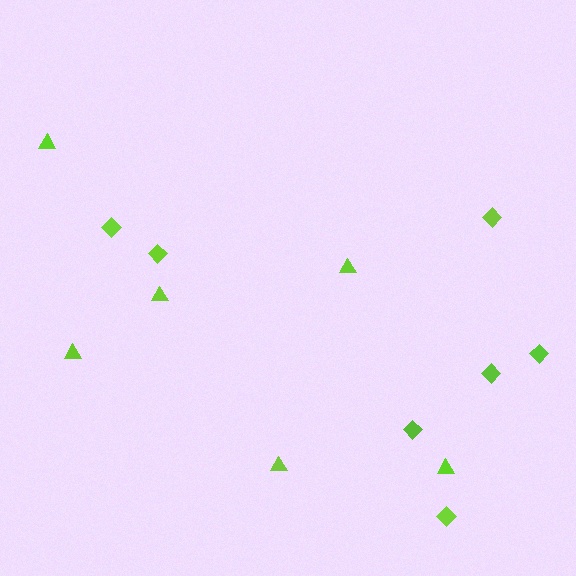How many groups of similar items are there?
There are 2 groups: one group of triangles (6) and one group of diamonds (7).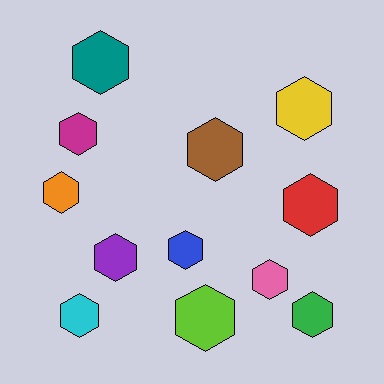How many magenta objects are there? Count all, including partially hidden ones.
There is 1 magenta object.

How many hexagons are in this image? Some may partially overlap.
There are 12 hexagons.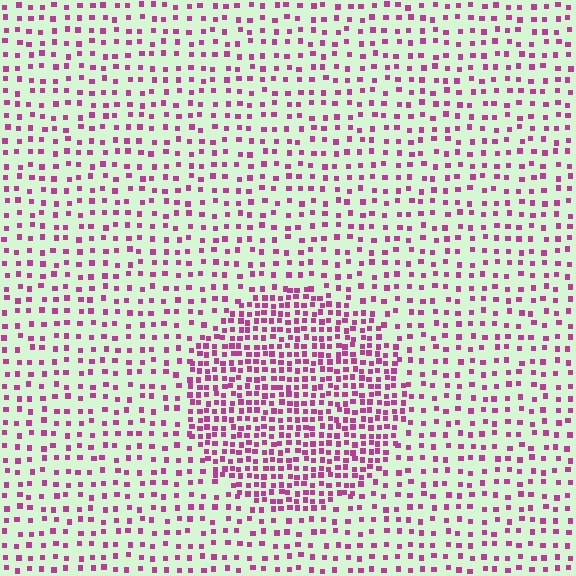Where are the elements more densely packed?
The elements are more densely packed inside the circle boundary.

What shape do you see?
I see a circle.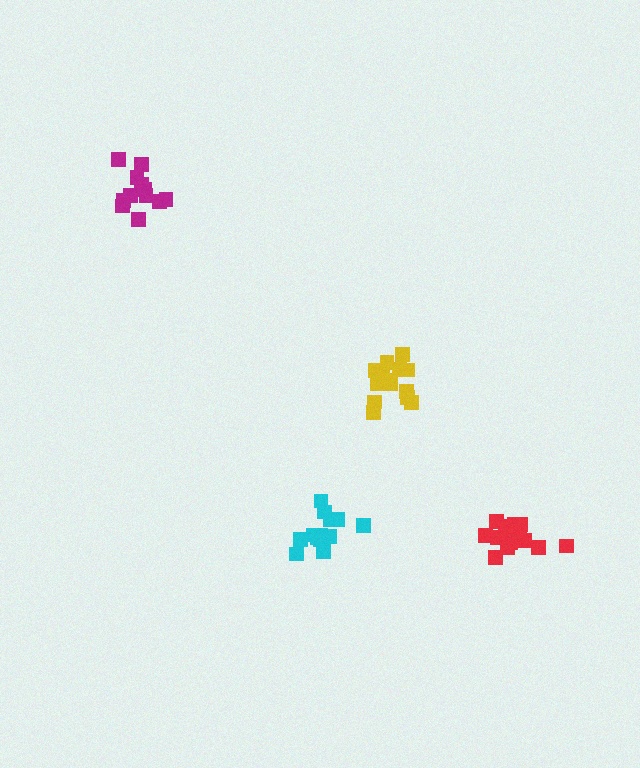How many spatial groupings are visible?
There are 4 spatial groupings.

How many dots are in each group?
Group 1: 14 dots, Group 2: 12 dots, Group 3: 16 dots, Group 4: 14 dots (56 total).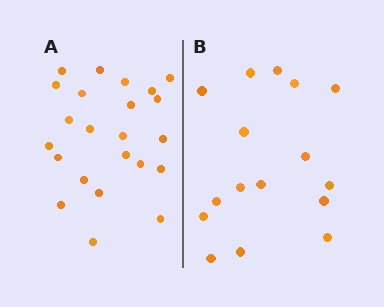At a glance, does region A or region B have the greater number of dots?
Region A (the left region) has more dots.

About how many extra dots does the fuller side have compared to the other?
Region A has roughly 8 or so more dots than region B.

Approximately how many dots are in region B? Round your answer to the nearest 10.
About 20 dots. (The exact count is 16, which rounds to 20.)